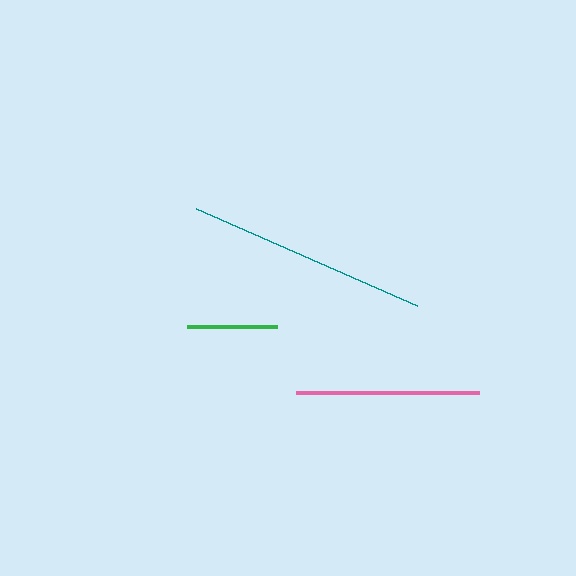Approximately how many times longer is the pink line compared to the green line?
The pink line is approximately 2.0 times the length of the green line.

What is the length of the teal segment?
The teal segment is approximately 241 pixels long.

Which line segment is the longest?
The teal line is the longest at approximately 241 pixels.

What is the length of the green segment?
The green segment is approximately 91 pixels long.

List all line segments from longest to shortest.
From longest to shortest: teal, pink, green.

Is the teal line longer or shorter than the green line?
The teal line is longer than the green line.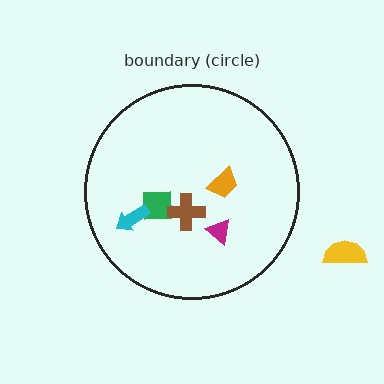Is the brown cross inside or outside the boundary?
Inside.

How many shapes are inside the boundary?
5 inside, 1 outside.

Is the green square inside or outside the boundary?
Inside.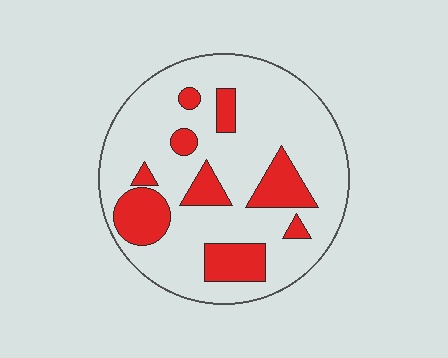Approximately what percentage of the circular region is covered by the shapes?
Approximately 25%.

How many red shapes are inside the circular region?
9.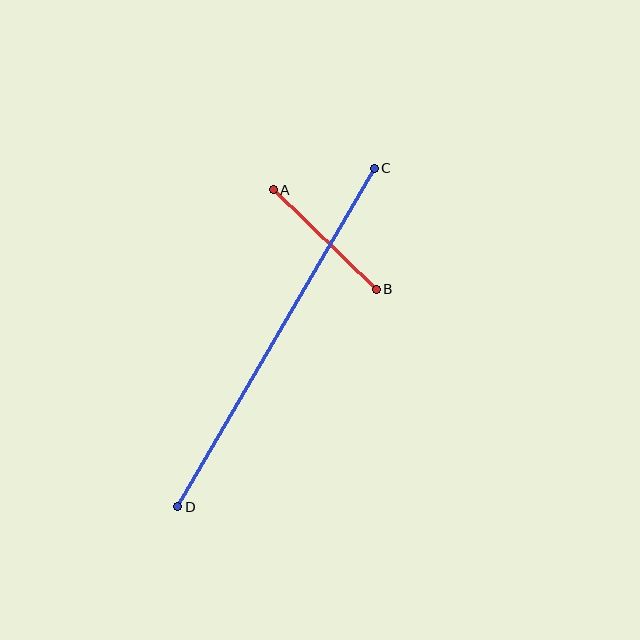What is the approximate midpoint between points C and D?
The midpoint is at approximately (276, 337) pixels.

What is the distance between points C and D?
The distance is approximately 392 pixels.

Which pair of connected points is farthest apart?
Points C and D are farthest apart.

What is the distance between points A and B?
The distance is approximately 143 pixels.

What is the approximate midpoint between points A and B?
The midpoint is at approximately (325, 240) pixels.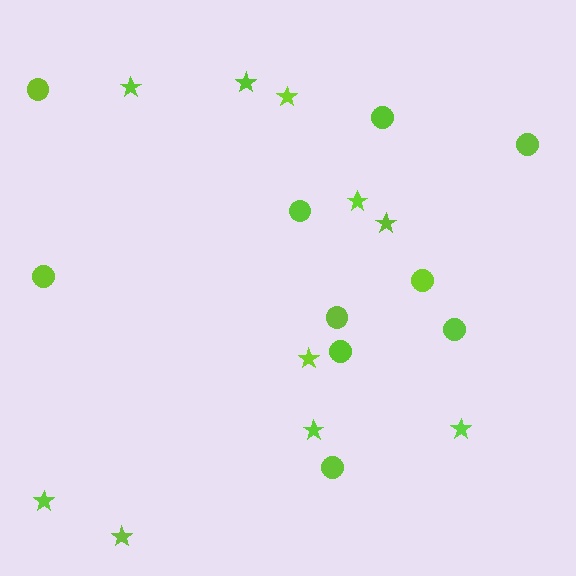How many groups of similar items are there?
There are 2 groups: one group of stars (10) and one group of circles (10).